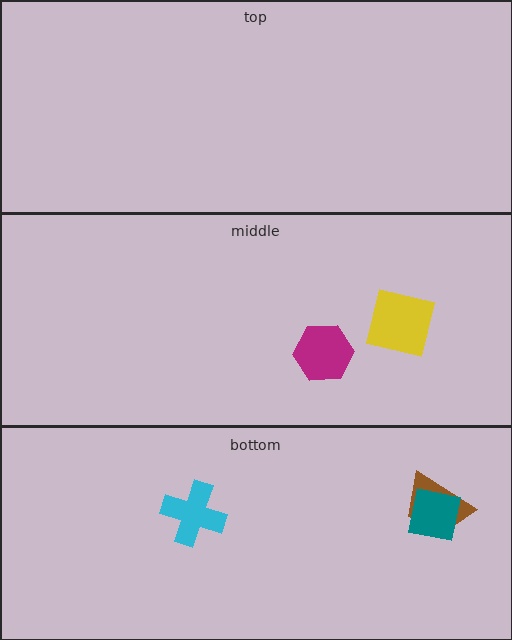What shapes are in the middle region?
The yellow square, the magenta hexagon.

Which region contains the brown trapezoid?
The bottom region.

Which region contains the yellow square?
The middle region.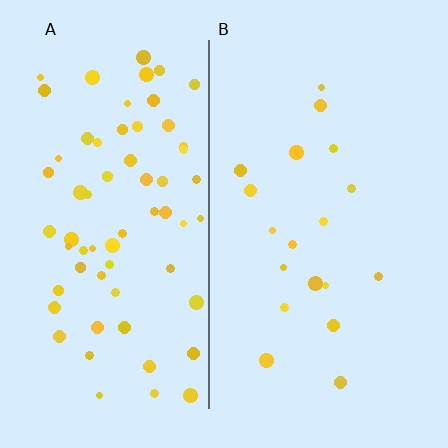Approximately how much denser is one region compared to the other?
Approximately 3.5× — region A over region B.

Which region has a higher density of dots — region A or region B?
A (the left).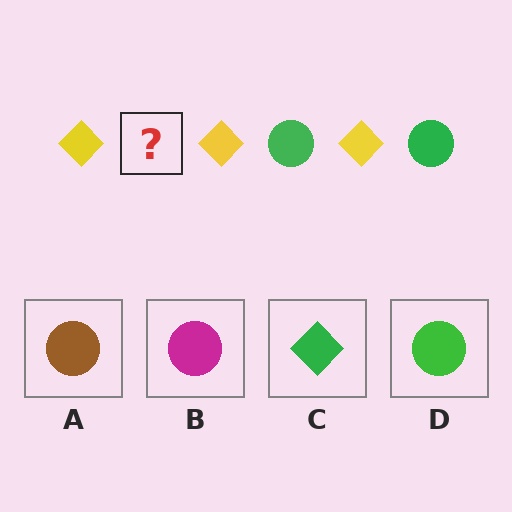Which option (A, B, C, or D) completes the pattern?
D.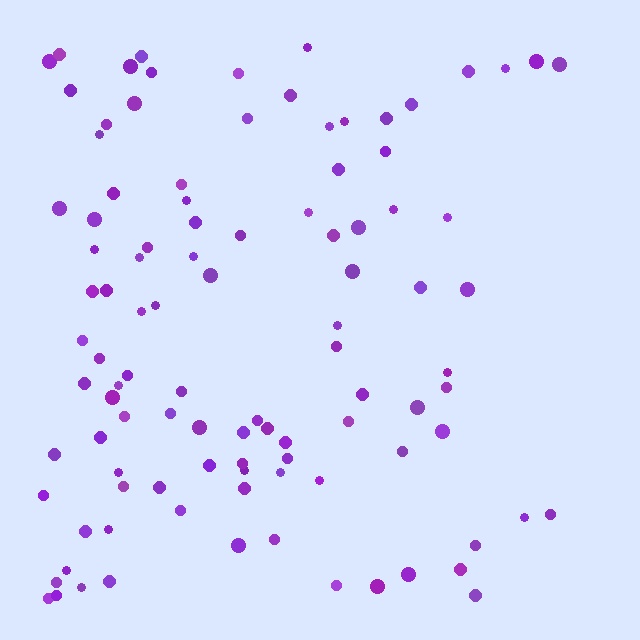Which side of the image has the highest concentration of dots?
The left.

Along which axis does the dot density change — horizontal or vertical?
Horizontal.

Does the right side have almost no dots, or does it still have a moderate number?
Still a moderate number, just noticeably fewer than the left.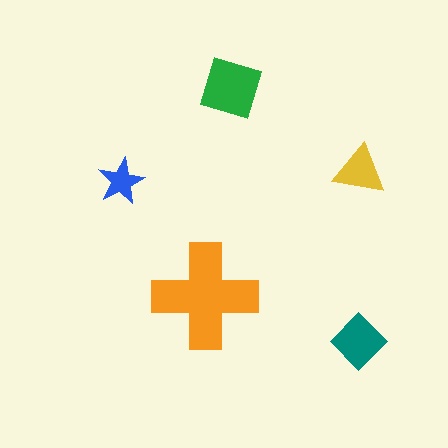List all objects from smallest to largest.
The blue star, the yellow triangle, the teal diamond, the green square, the orange cross.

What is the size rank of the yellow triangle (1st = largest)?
4th.